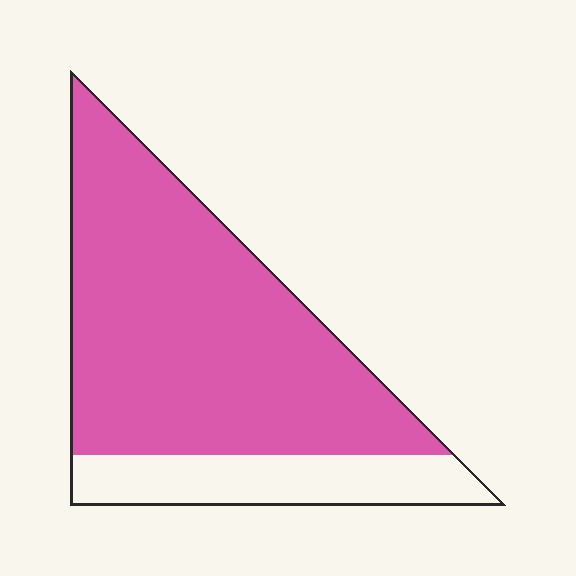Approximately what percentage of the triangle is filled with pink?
Approximately 80%.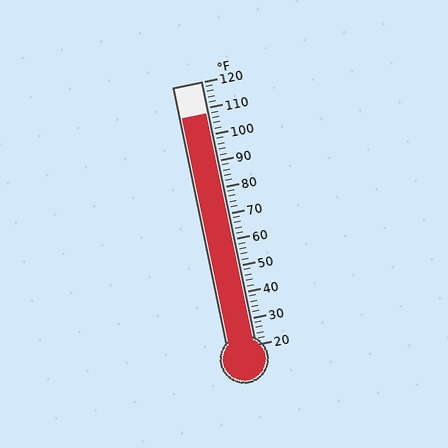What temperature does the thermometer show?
The thermometer shows approximately 108°F.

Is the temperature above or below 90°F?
The temperature is above 90°F.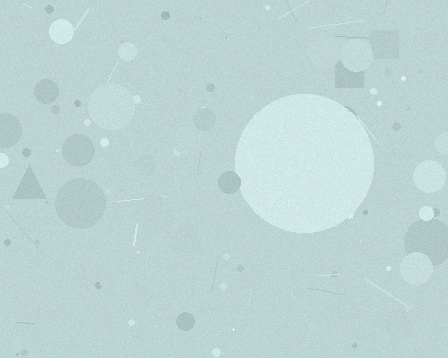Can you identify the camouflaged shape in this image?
The camouflaged shape is a circle.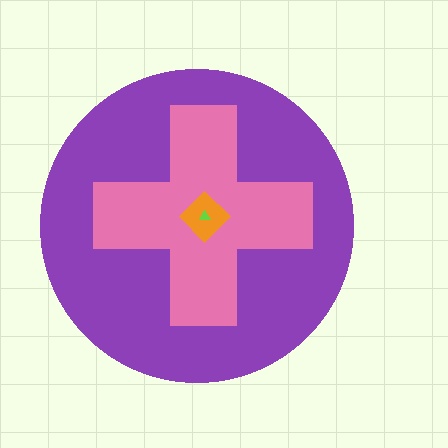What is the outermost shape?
The purple circle.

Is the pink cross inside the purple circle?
Yes.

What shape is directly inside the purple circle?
The pink cross.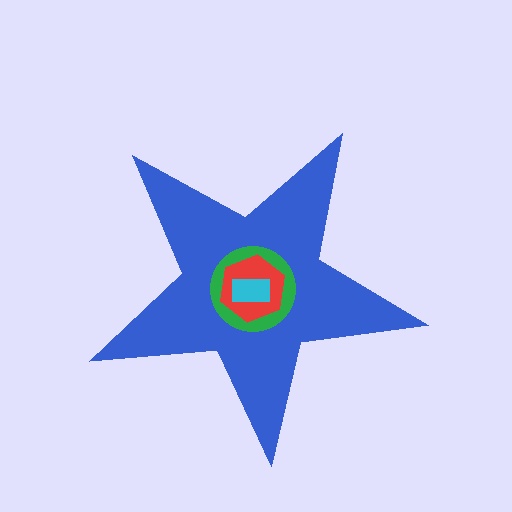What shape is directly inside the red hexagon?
The cyan rectangle.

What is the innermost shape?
The cyan rectangle.